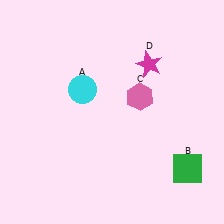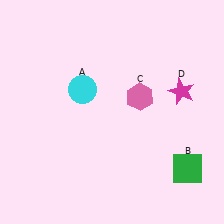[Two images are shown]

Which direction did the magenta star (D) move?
The magenta star (D) moved right.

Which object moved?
The magenta star (D) moved right.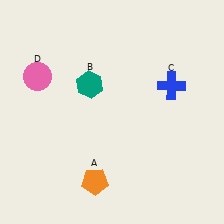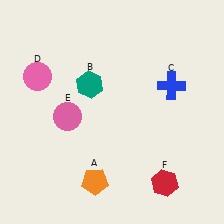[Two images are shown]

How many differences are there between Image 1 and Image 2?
There are 2 differences between the two images.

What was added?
A pink circle (E), a red hexagon (F) were added in Image 2.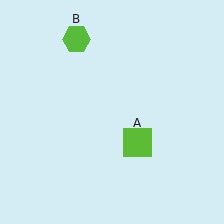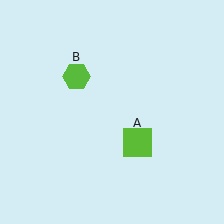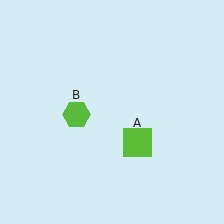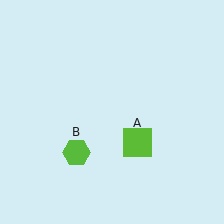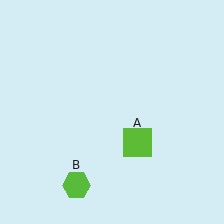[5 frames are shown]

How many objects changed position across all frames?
1 object changed position: lime hexagon (object B).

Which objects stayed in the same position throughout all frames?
Lime square (object A) remained stationary.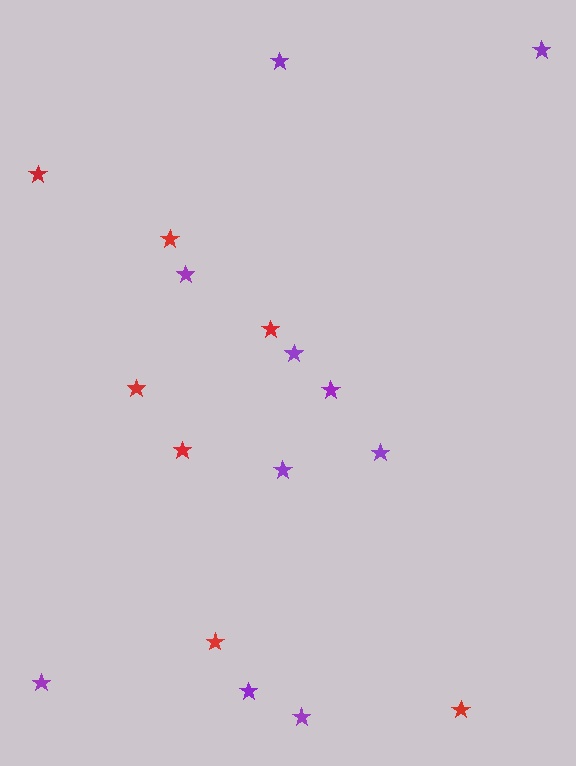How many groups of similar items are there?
There are 2 groups: one group of red stars (7) and one group of purple stars (10).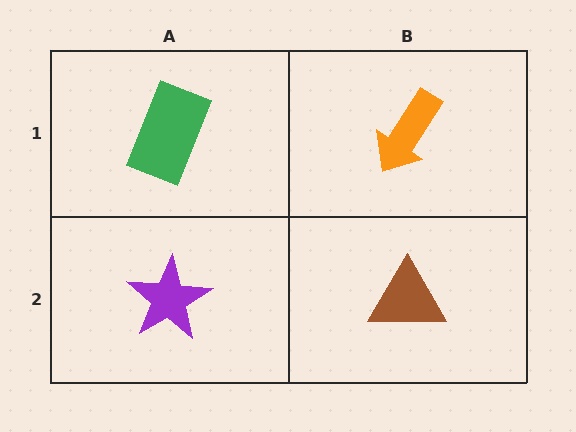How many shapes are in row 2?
2 shapes.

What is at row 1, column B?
An orange arrow.